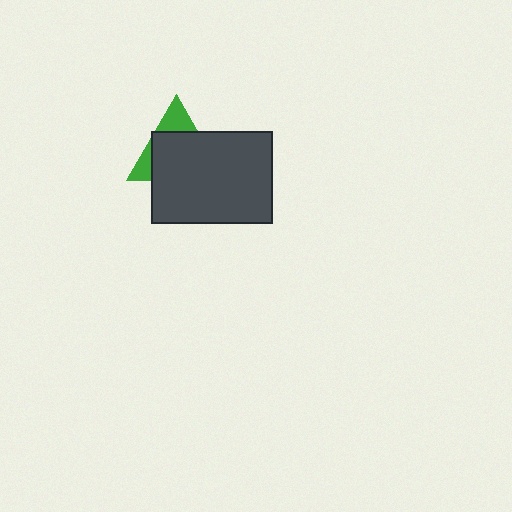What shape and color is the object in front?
The object in front is a dark gray rectangle.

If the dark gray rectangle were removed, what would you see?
You would see the complete green triangle.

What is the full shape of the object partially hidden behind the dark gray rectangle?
The partially hidden object is a green triangle.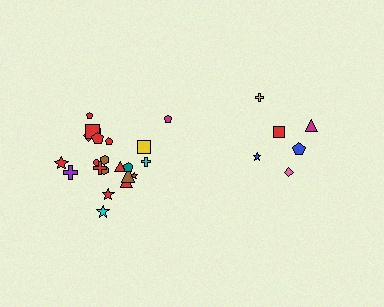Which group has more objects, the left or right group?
The left group.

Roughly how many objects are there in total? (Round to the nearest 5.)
Roughly 30 objects in total.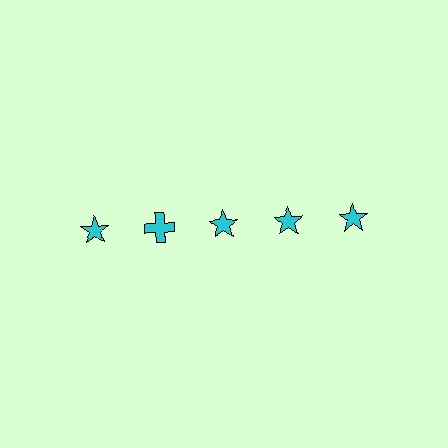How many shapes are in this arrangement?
There are 5 shapes arranged in a grid pattern.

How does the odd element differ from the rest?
It has a different shape: cross instead of star.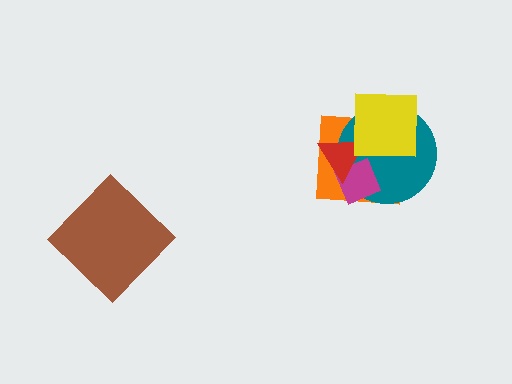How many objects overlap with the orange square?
4 objects overlap with the orange square.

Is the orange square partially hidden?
Yes, it is partially covered by another shape.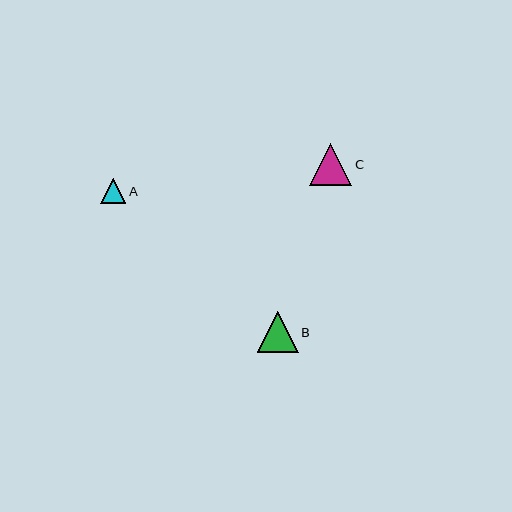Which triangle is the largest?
Triangle C is the largest with a size of approximately 42 pixels.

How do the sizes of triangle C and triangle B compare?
Triangle C and triangle B are approximately the same size.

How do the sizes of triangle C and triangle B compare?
Triangle C and triangle B are approximately the same size.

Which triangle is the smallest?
Triangle A is the smallest with a size of approximately 25 pixels.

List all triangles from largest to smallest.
From largest to smallest: C, B, A.